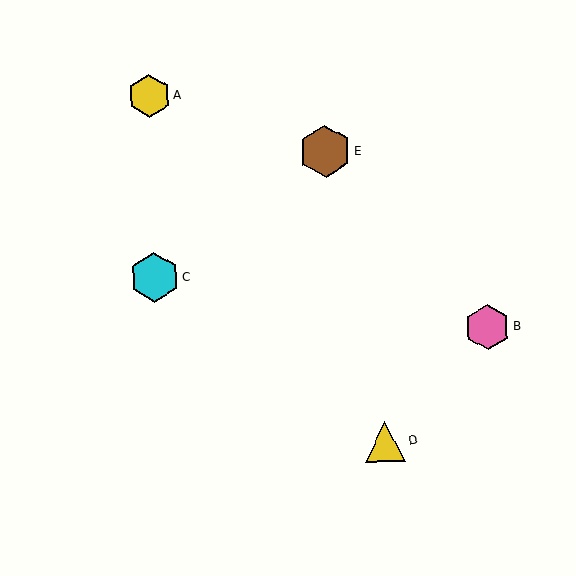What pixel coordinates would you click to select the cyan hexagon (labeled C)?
Click at (154, 278) to select the cyan hexagon C.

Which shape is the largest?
The brown hexagon (labeled E) is the largest.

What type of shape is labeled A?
Shape A is a yellow hexagon.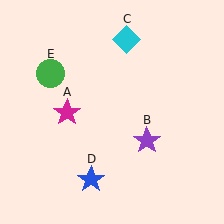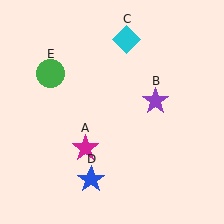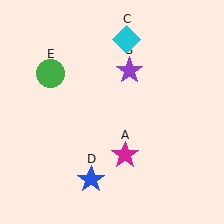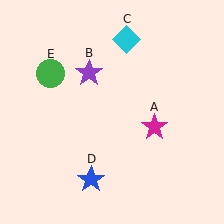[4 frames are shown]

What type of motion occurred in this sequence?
The magenta star (object A), purple star (object B) rotated counterclockwise around the center of the scene.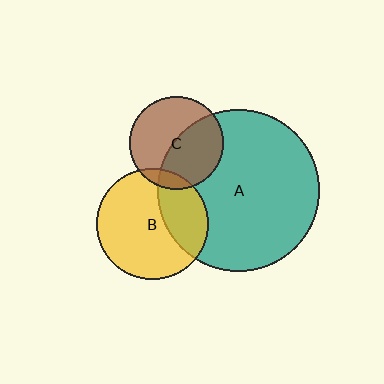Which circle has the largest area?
Circle A (teal).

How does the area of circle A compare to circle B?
Approximately 2.1 times.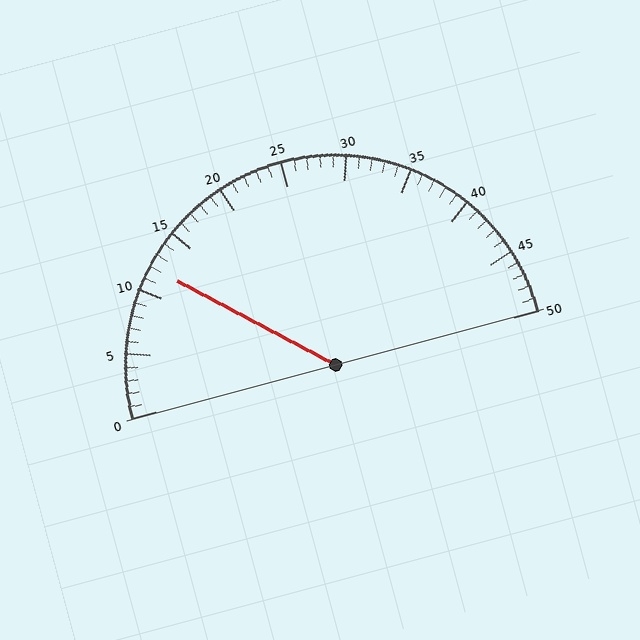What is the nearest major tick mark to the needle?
The nearest major tick mark is 10.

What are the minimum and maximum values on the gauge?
The gauge ranges from 0 to 50.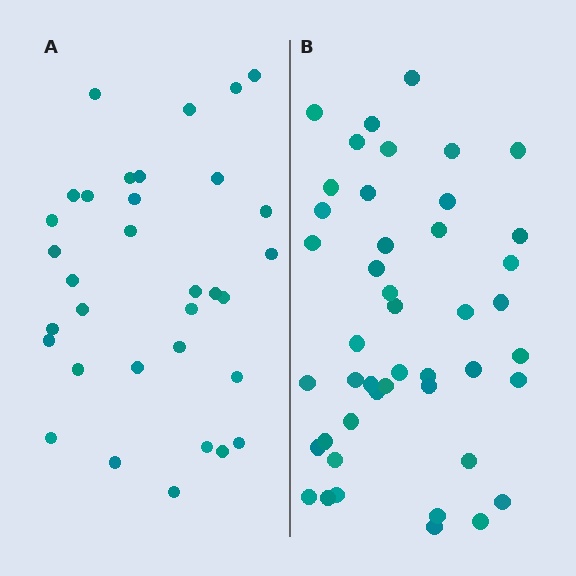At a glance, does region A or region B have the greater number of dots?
Region B (the right region) has more dots.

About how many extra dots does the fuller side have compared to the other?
Region B has roughly 12 or so more dots than region A.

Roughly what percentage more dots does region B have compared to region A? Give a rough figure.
About 35% more.